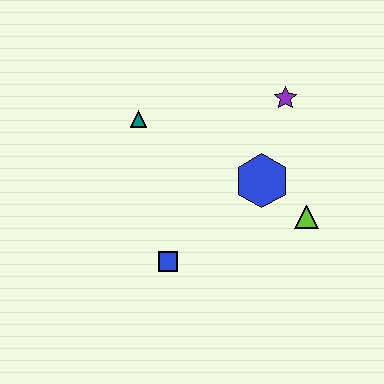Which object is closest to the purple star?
The blue hexagon is closest to the purple star.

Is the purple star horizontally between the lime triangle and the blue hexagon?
Yes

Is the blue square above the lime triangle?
No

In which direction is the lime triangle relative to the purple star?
The lime triangle is below the purple star.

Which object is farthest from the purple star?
The blue square is farthest from the purple star.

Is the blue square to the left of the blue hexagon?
Yes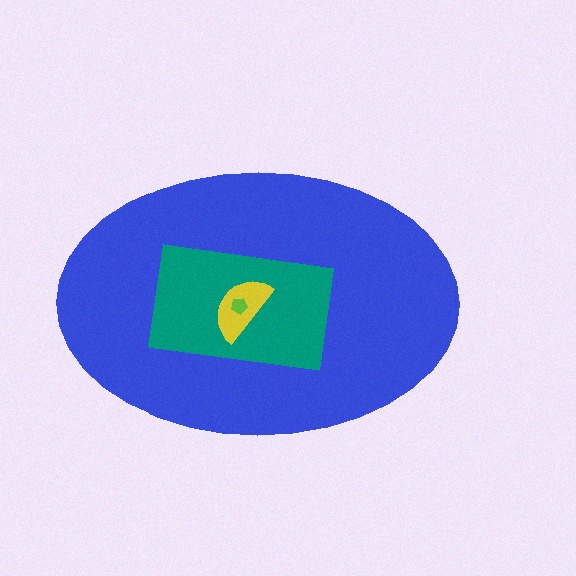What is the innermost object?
The lime pentagon.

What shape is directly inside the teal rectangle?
The yellow semicircle.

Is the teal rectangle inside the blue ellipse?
Yes.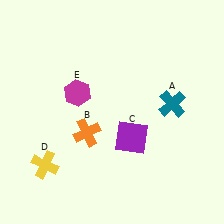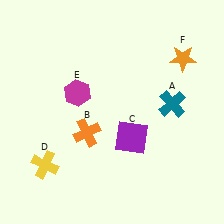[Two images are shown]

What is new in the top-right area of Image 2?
An orange star (F) was added in the top-right area of Image 2.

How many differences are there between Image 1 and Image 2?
There is 1 difference between the two images.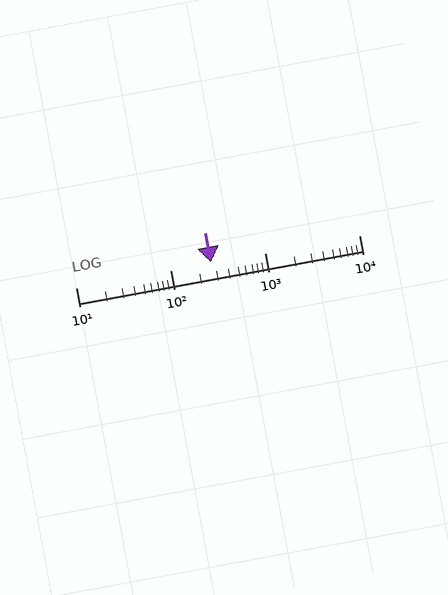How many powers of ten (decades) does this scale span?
The scale spans 3 decades, from 10 to 10000.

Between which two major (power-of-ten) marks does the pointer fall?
The pointer is between 100 and 1000.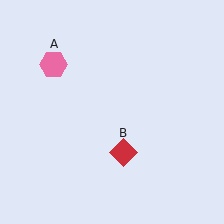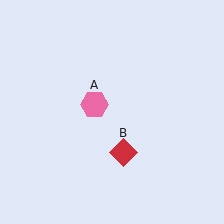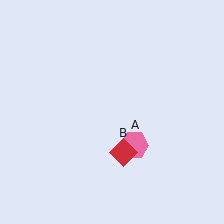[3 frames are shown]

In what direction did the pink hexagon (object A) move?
The pink hexagon (object A) moved down and to the right.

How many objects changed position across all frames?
1 object changed position: pink hexagon (object A).